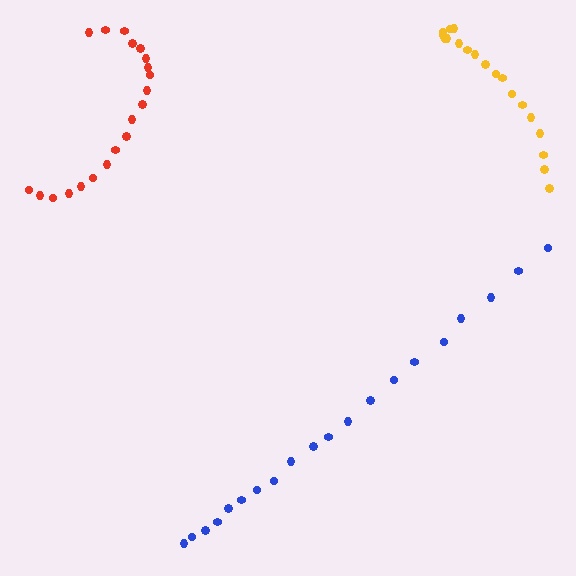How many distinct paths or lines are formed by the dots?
There are 3 distinct paths.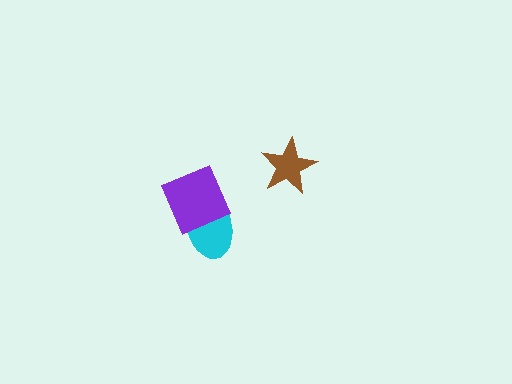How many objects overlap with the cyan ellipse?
1 object overlaps with the cyan ellipse.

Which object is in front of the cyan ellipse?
The purple square is in front of the cyan ellipse.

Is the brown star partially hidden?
No, no other shape covers it.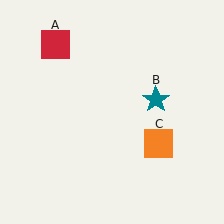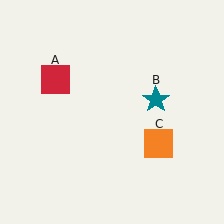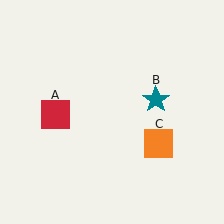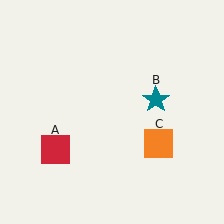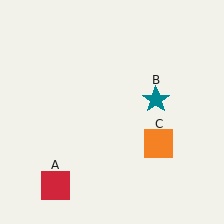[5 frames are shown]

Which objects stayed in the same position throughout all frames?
Teal star (object B) and orange square (object C) remained stationary.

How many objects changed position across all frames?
1 object changed position: red square (object A).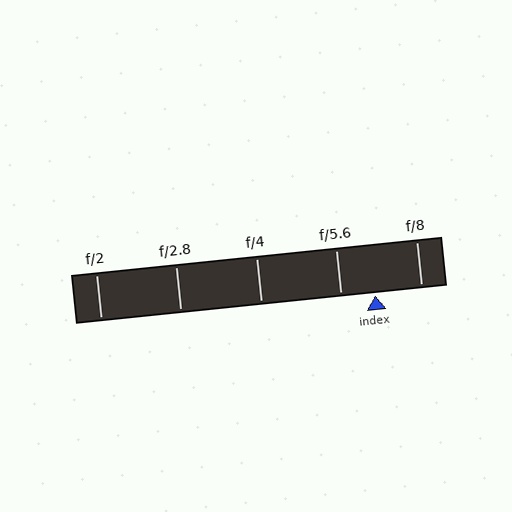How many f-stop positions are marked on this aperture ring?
There are 5 f-stop positions marked.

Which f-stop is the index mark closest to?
The index mark is closest to f/5.6.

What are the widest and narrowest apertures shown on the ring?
The widest aperture shown is f/2 and the narrowest is f/8.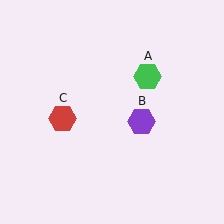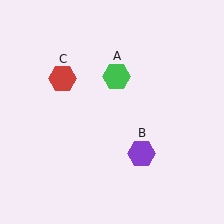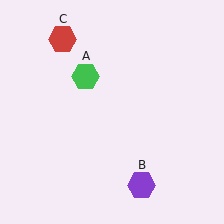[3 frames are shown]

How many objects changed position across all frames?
3 objects changed position: green hexagon (object A), purple hexagon (object B), red hexagon (object C).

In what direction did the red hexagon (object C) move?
The red hexagon (object C) moved up.